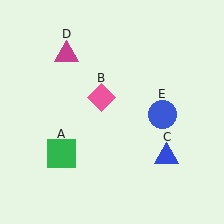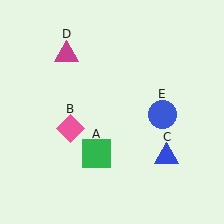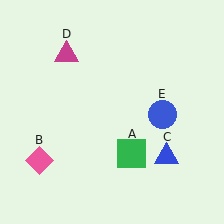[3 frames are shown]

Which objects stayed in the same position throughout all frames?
Blue triangle (object C) and magenta triangle (object D) and blue circle (object E) remained stationary.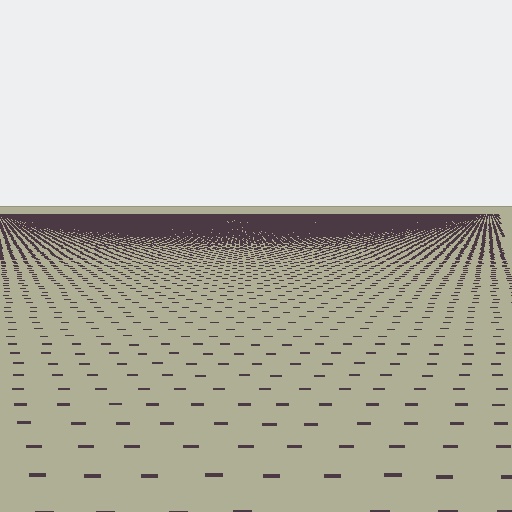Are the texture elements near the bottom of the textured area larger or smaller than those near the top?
Larger. Near the bottom, elements are closer to the viewer and appear at a bigger on-screen size.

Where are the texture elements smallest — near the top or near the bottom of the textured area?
Near the top.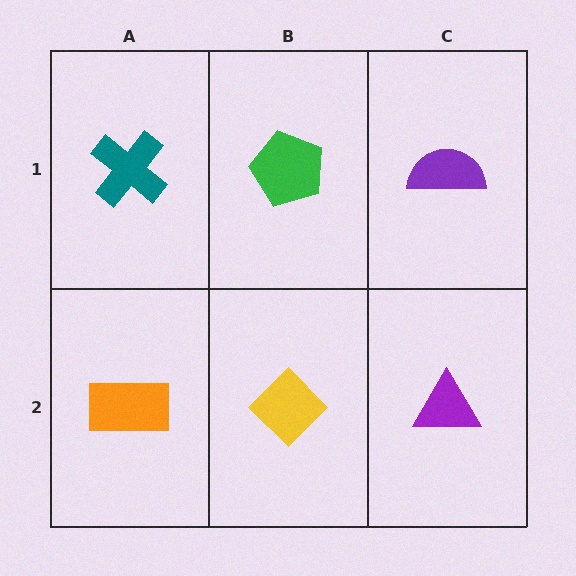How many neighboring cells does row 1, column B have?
3.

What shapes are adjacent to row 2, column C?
A purple semicircle (row 1, column C), a yellow diamond (row 2, column B).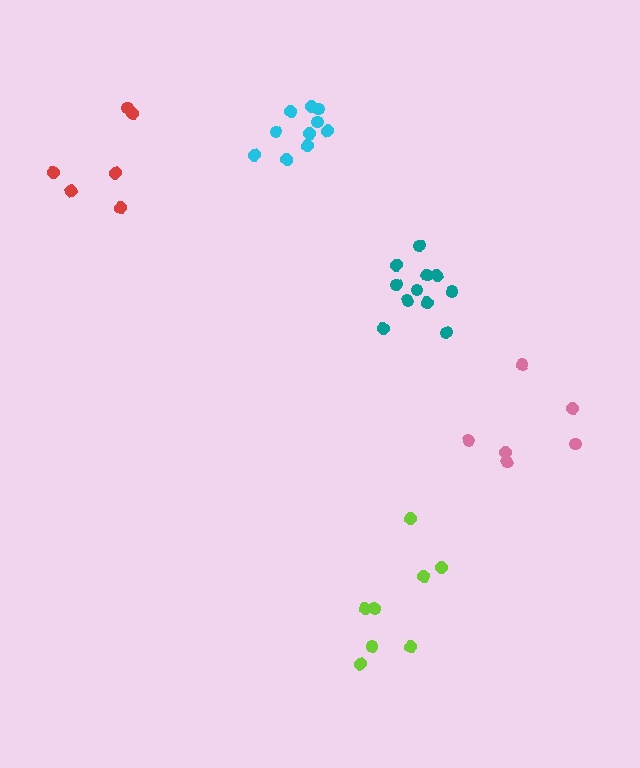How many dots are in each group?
Group 1: 8 dots, Group 2: 10 dots, Group 3: 6 dots, Group 4: 11 dots, Group 5: 6 dots (41 total).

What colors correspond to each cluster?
The clusters are colored: lime, cyan, red, teal, pink.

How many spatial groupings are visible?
There are 5 spatial groupings.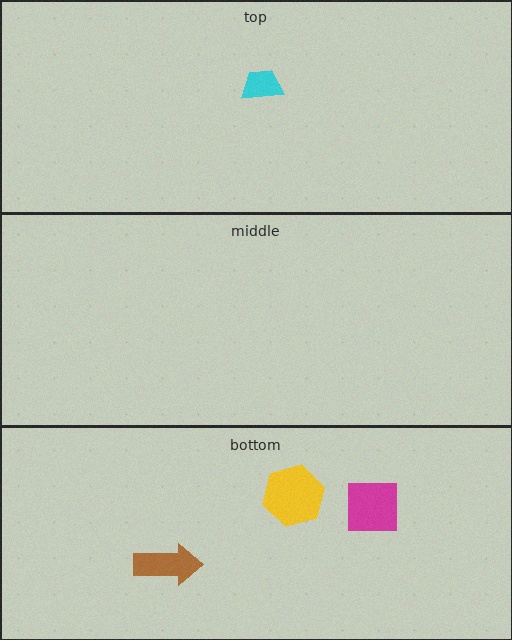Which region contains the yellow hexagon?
The bottom region.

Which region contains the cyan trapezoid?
The top region.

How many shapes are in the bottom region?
3.